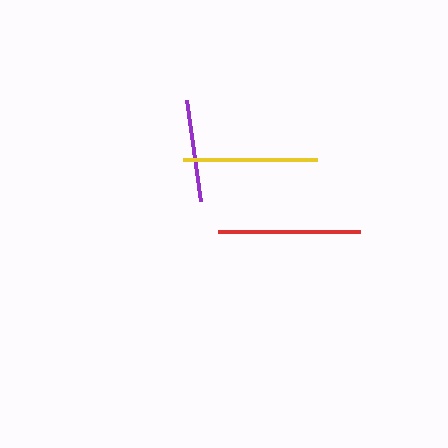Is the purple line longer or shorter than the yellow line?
The yellow line is longer than the purple line.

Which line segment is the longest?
The red line is the longest at approximately 141 pixels.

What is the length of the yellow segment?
The yellow segment is approximately 133 pixels long.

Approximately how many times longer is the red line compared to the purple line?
The red line is approximately 1.4 times the length of the purple line.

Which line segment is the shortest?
The purple line is the shortest at approximately 102 pixels.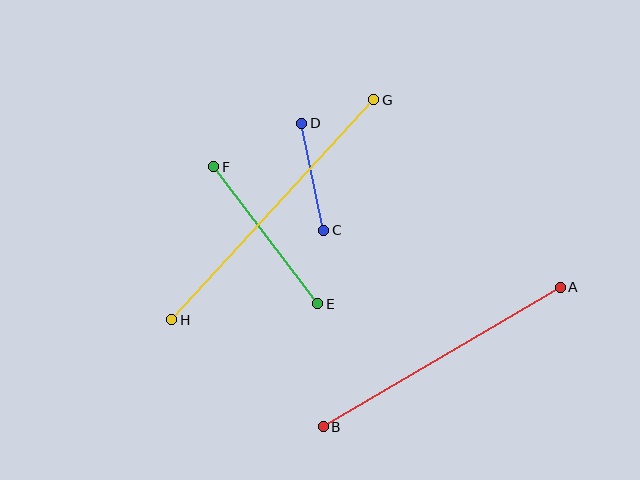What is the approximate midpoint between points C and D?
The midpoint is at approximately (313, 177) pixels.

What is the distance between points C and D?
The distance is approximately 110 pixels.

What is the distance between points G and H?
The distance is approximately 298 pixels.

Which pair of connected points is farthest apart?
Points G and H are farthest apart.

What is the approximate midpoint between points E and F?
The midpoint is at approximately (266, 235) pixels.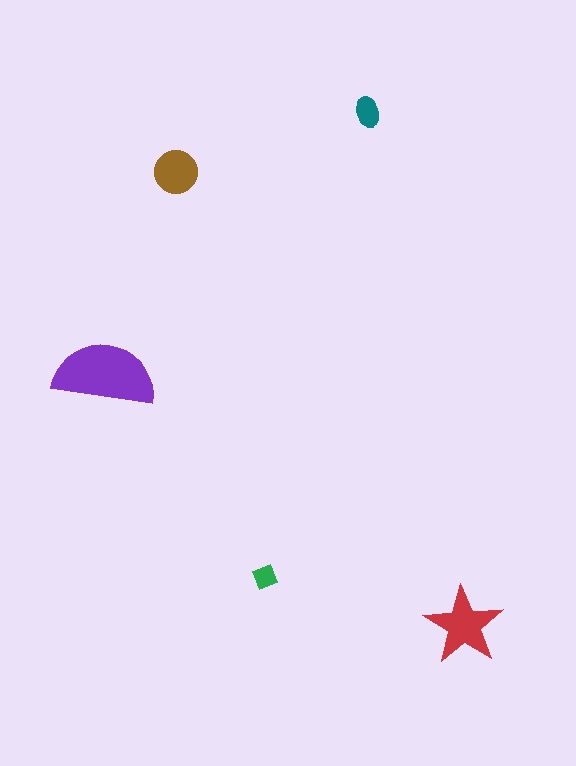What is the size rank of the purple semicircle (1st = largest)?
1st.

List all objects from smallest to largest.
The green diamond, the teal ellipse, the brown circle, the red star, the purple semicircle.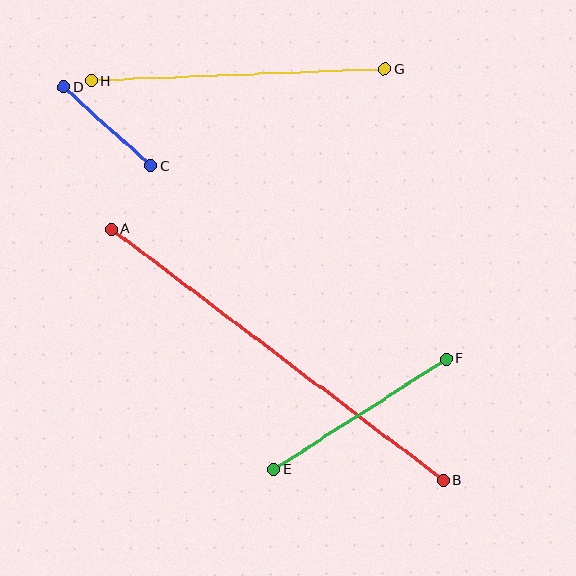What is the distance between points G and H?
The distance is approximately 294 pixels.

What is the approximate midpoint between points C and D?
The midpoint is at approximately (107, 126) pixels.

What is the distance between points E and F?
The distance is approximately 205 pixels.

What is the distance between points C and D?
The distance is approximately 117 pixels.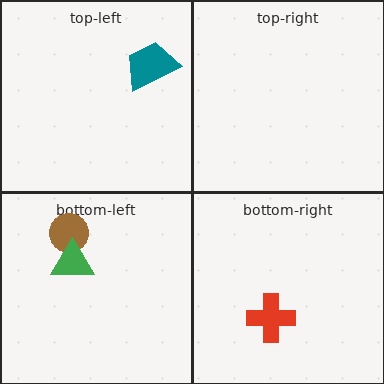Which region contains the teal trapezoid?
The top-left region.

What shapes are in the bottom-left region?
The brown circle, the green triangle.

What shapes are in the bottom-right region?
The red cross.